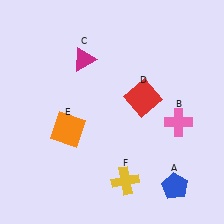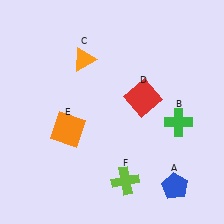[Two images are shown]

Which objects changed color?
B changed from pink to green. C changed from magenta to orange. F changed from yellow to lime.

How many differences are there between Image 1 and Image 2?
There are 3 differences between the two images.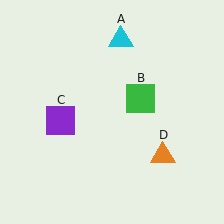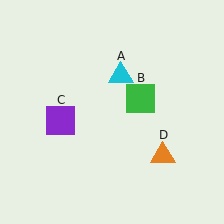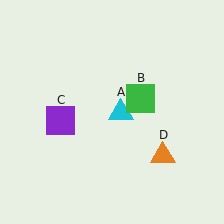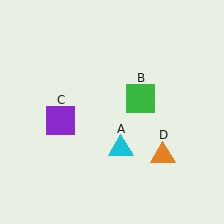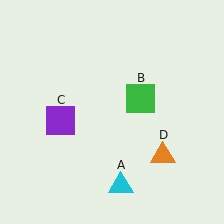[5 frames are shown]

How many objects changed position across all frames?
1 object changed position: cyan triangle (object A).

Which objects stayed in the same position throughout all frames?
Green square (object B) and purple square (object C) and orange triangle (object D) remained stationary.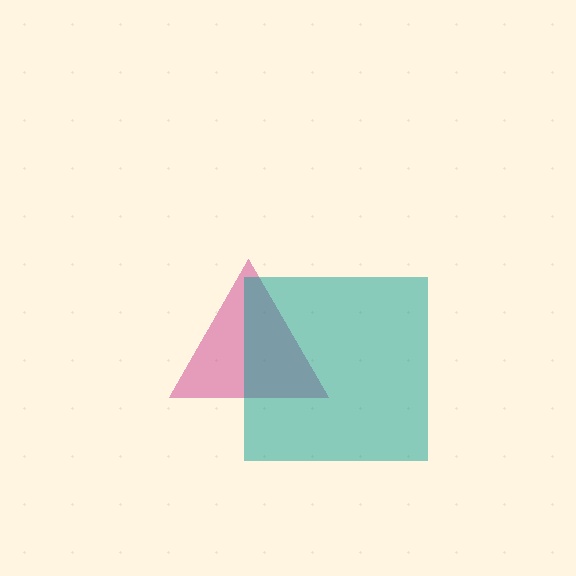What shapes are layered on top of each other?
The layered shapes are: a magenta triangle, a teal square.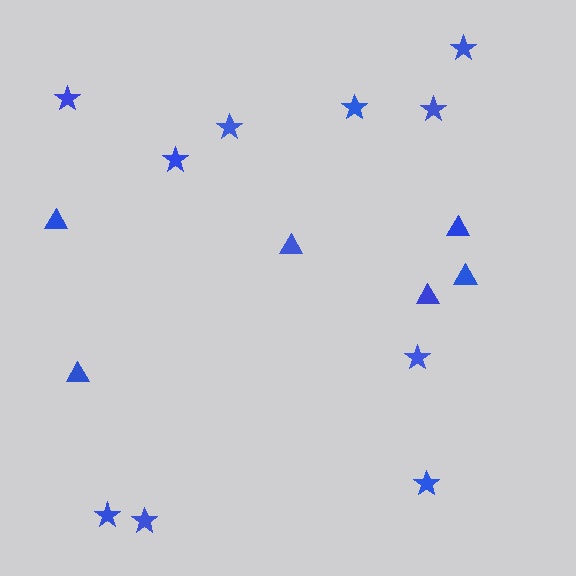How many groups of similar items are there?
There are 2 groups: one group of stars (10) and one group of triangles (6).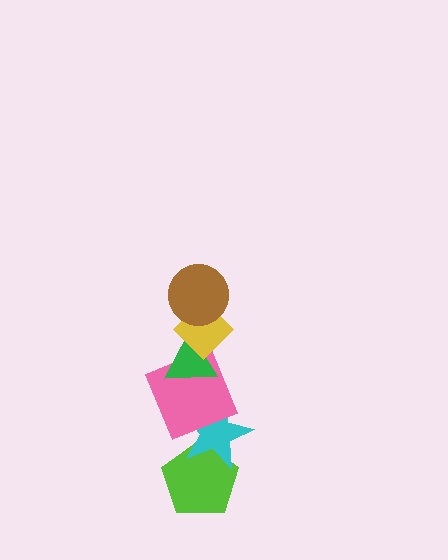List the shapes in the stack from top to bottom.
From top to bottom: the brown circle, the yellow diamond, the green triangle, the pink square, the cyan star, the lime pentagon.